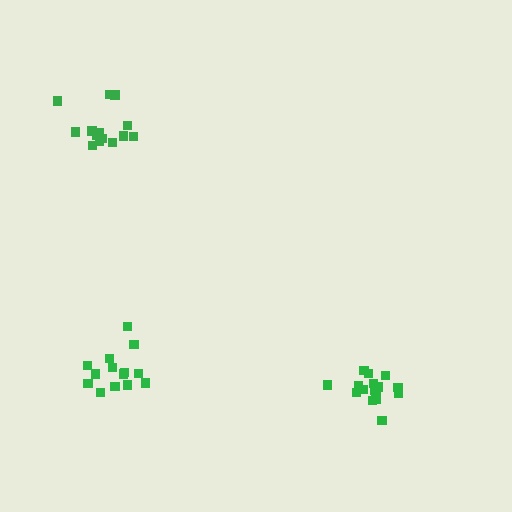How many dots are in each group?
Group 1: 16 dots, Group 2: 14 dots, Group 3: 15 dots (45 total).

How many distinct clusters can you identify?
There are 3 distinct clusters.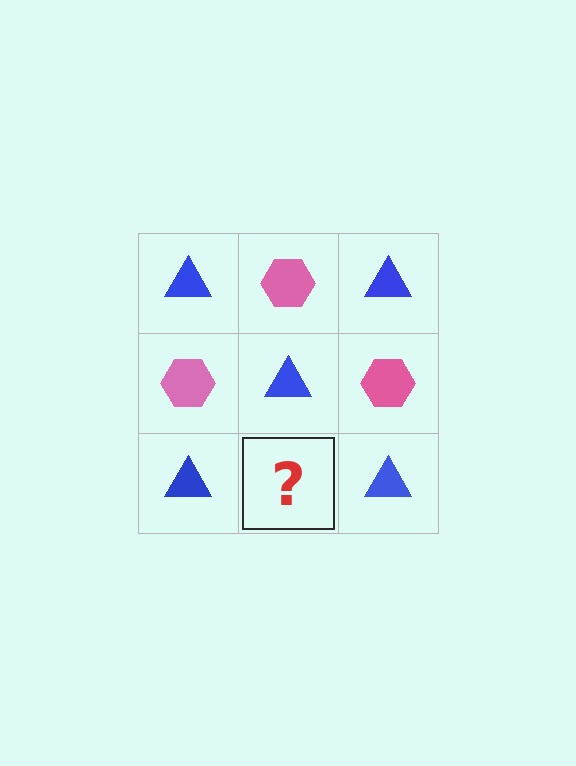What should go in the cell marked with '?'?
The missing cell should contain a pink hexagon.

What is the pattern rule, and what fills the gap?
The rule is that it alternates blue triangle and pink hexagon in a checkerboard pattern. The gap should be filled with a pink hexagon.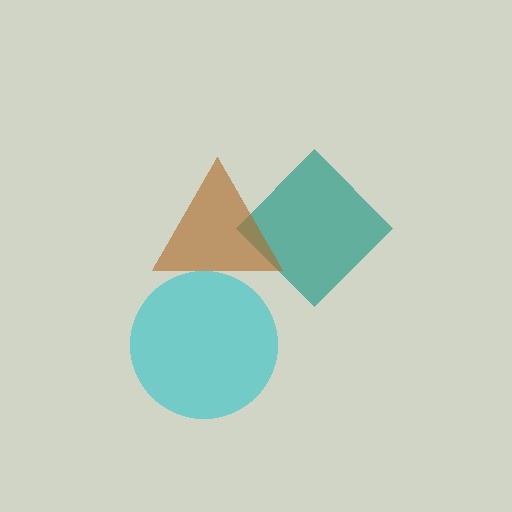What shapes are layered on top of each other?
The layered shapes are: a teal diamond, a cyan circle, a brown triangle.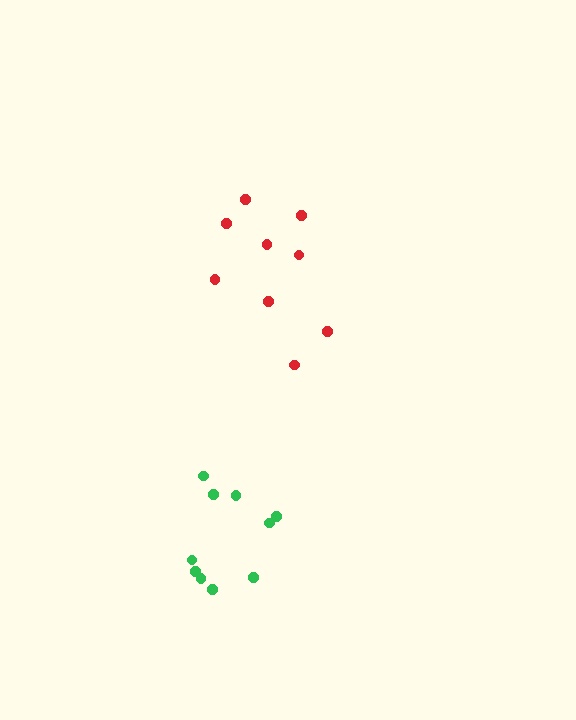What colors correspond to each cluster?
The clusters are colored: green, red.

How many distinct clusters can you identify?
There are 2 distinct clusters.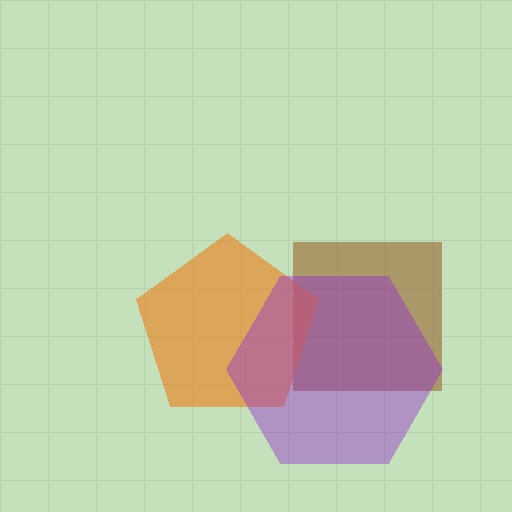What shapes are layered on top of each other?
The layered shapes are: a brown square, an orange pentagon, a purple hexagon.